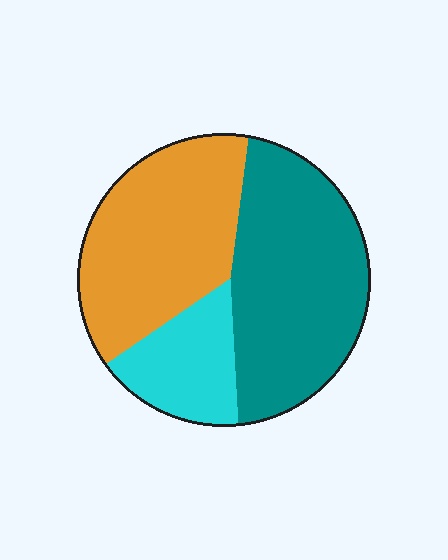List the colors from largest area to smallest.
From largest to smallest: teal, orange, cyan.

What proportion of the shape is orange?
Orange covers roughly 40% of the shape.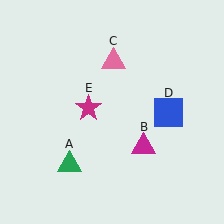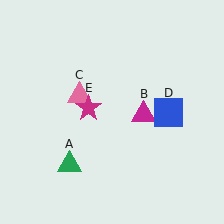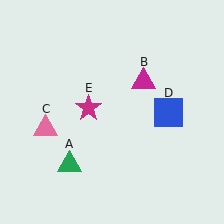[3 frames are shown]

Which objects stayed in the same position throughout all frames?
Green triangle (object A) and blue square (object D) and magenta star (object E) remained stationary.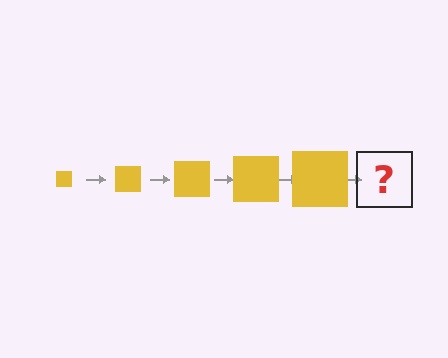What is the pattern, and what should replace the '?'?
The pattern is that the square gets progressively larger each step. The '?' should be a yellow square, larger than the previous one.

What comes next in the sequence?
The next element should be a yellow square, larger than the previous one.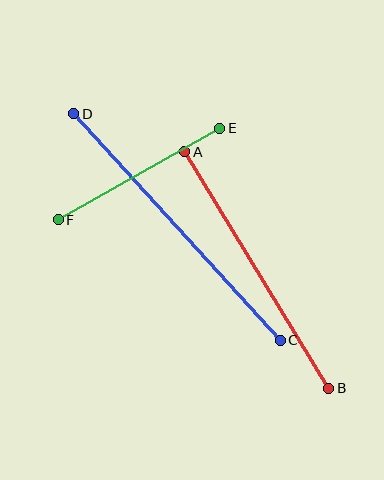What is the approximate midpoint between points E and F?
The midpoint is at approximately (139, 174) pixels.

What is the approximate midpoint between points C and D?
The midpoint is at approximately (177, 227) pixels.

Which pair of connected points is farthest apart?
Points C and D are farthest apart.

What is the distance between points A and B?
The distance is approximately 277 pixels.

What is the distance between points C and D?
The distance is approximately 307 pixels.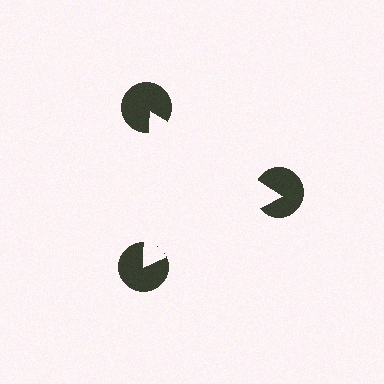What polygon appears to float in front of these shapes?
An illusory triangle — its edges are inferred from the aligned wedge cuts in the pac-man discs, not physically drawn.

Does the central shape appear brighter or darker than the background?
It typically appears slightly brighter than the background, even though no actual brightness change is drawn.